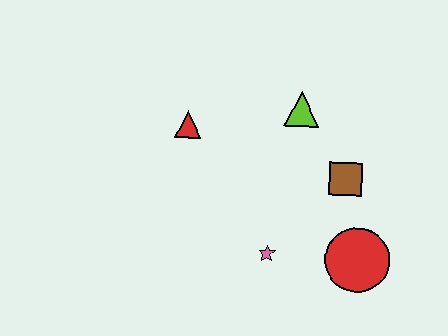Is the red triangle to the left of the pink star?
Yes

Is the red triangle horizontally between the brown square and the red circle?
No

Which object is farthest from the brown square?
The red triangle is farthest from the brown square.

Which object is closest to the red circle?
The brown square is closest to the red circle.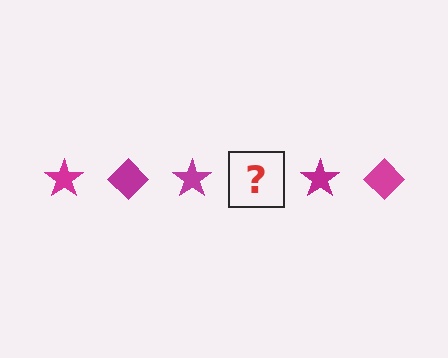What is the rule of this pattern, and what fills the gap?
The rule is that the pattern cycles through star, diamond shapes in magenta. The gap should be filled with a magenta diamond.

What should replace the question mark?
The question mark should be replaced with a magenta diamond.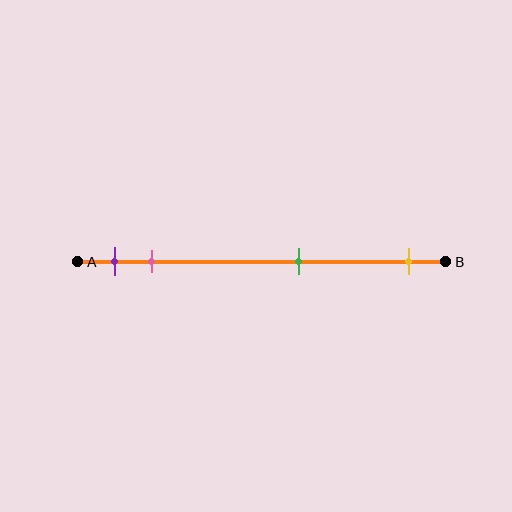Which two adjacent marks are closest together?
The purple and pink marks are the closest adjacent pair.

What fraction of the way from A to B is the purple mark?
The purple mark is approximately 10% (0.1) of the way from A to B.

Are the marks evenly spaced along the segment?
No, the marks are not evenly spaced.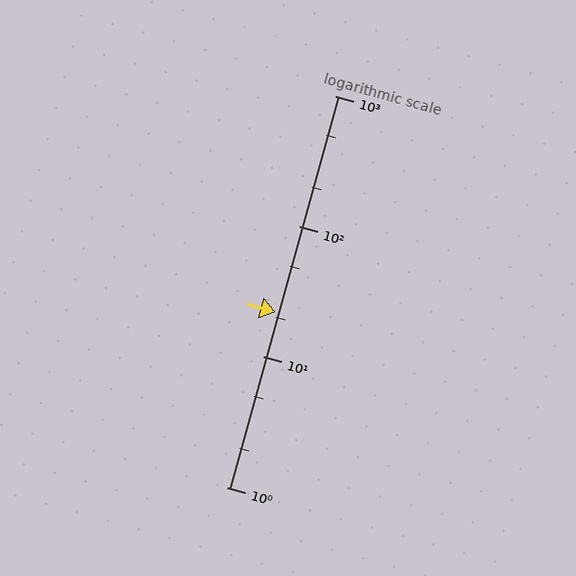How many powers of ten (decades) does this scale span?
The scale spans 3 decades, from 1 to 1000.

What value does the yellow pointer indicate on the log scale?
The pointer indicates approximately 22.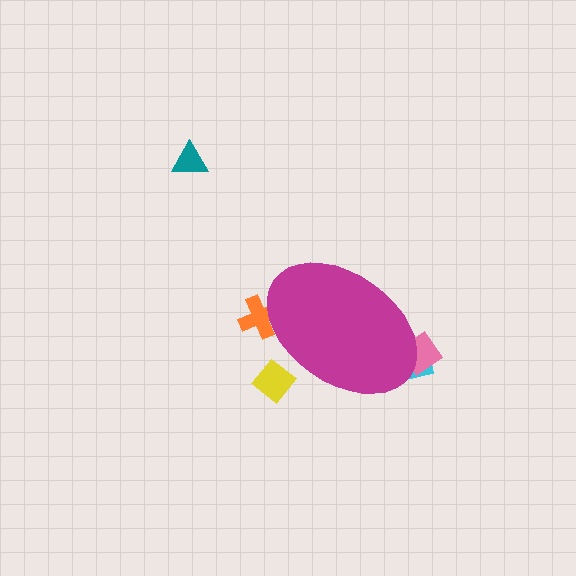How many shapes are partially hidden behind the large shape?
4 shapes are partially hidden.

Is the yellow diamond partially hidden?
Yes, the yellow diamond is partially hidden behind the magenta ellipse.